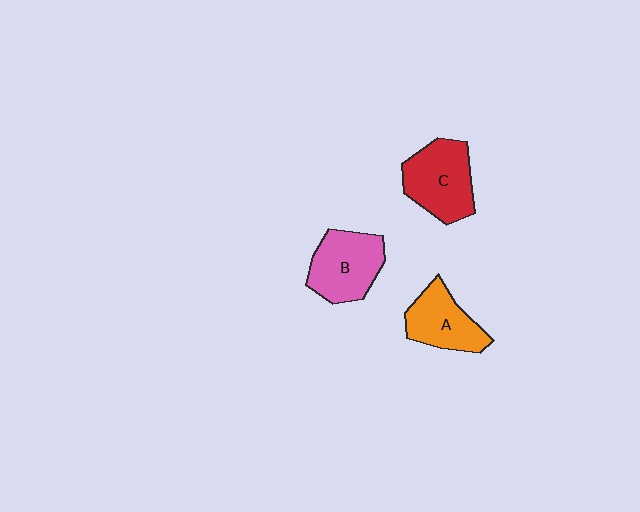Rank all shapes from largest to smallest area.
From largest to smallest: C (red), B (pink), A (orange).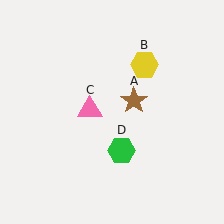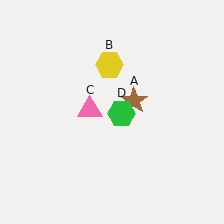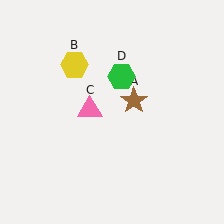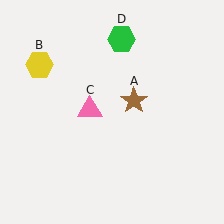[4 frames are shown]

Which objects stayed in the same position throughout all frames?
Brown star (object A) and pink triangle (object C) remained stationary.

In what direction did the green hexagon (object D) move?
The green hexagon (object D) moved up.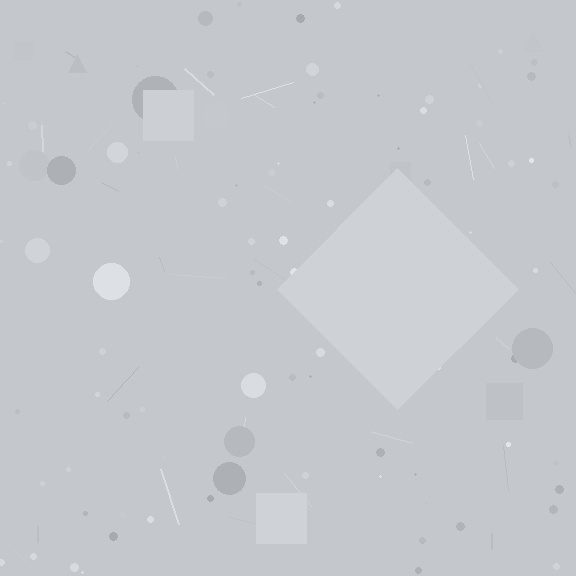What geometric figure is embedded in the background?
A diamond is embedded in the background.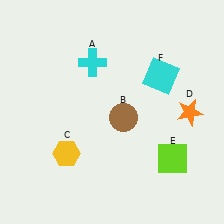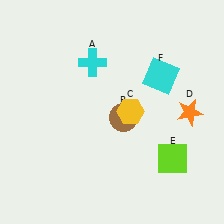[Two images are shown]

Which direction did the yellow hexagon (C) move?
The yellow hexagon (C) moved right.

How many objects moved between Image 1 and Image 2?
1 object moved between the two images.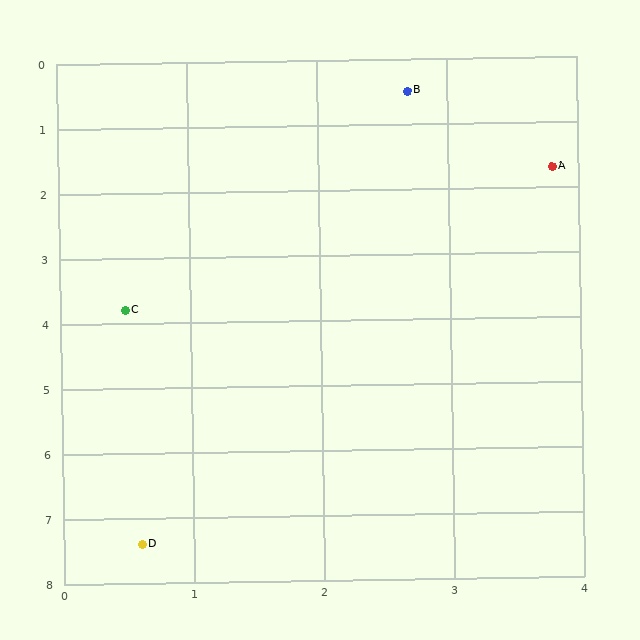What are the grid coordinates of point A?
Point A is at approximately (3.8, 1.7).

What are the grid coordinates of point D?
Point D is at approximately (0.6, 7.4).